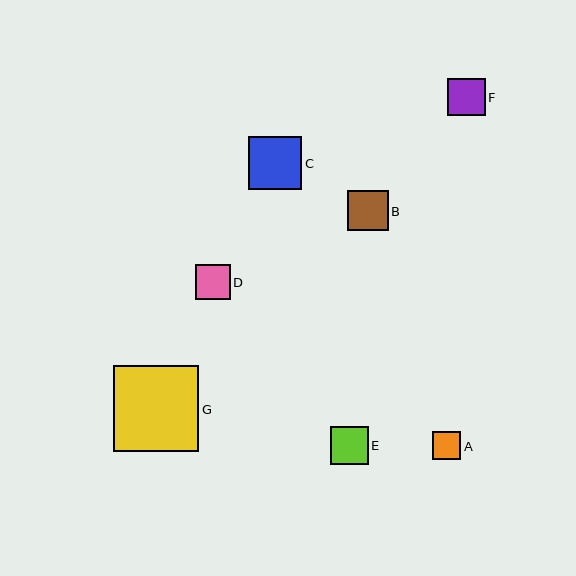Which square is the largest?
Square G is the largest with a size of approximately 85 pixels.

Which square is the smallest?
Square A is the smallest with a size of approximately 28 pixels.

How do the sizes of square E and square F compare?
Square E and square F are approximately the same size.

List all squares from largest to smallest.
From largest to smallest: G, C, B, E, F, D, A.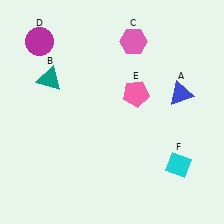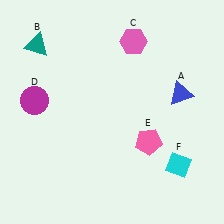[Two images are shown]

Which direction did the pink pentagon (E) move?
The pink pentagon (E) moved down.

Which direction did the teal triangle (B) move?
The teal triangle (B) moved up.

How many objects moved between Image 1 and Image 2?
3 objects moved between the two images.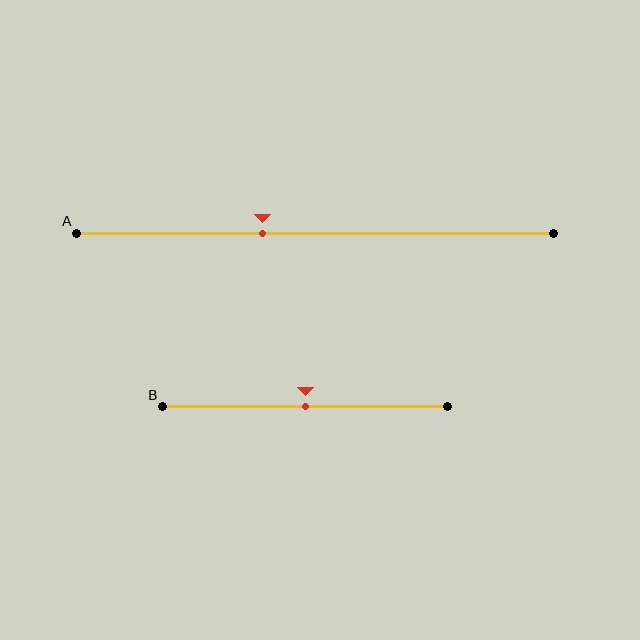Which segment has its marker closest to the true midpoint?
Segment B has its marker closest to the true midpoint.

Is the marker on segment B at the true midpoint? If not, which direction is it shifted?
Yes, the marker on segment B is at the true midpoint.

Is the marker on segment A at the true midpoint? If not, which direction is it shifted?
No, the marker on segment A is shifted to the left by about 11% of the segment length.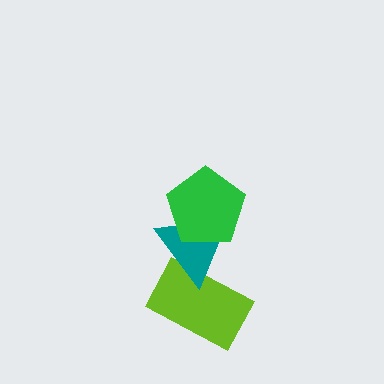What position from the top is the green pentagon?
The green pentagon is 1st from the top.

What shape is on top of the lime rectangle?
The teal triangle is on top of the lime rectangle.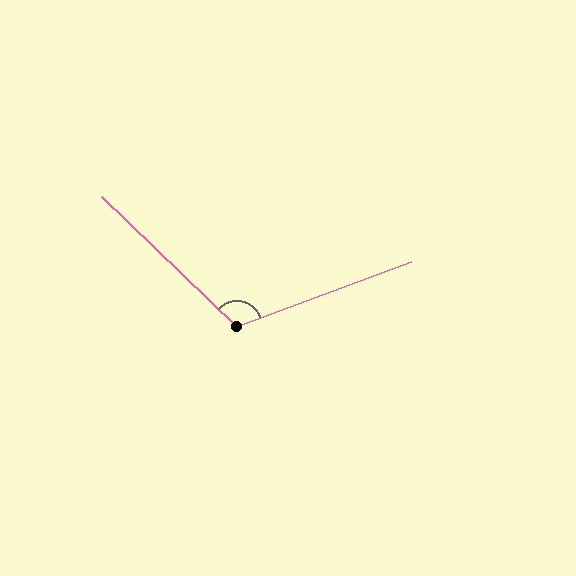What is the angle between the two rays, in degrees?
Approximately 116 degrees.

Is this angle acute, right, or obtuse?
It is obtuse.